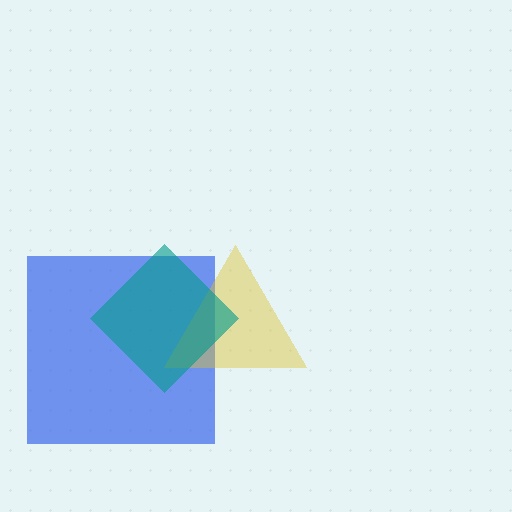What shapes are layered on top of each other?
The layered shapes are: a blue square, a yellow triangle, a teal diamond.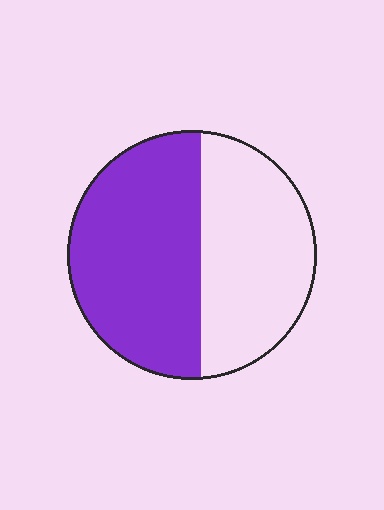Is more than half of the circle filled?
Yes.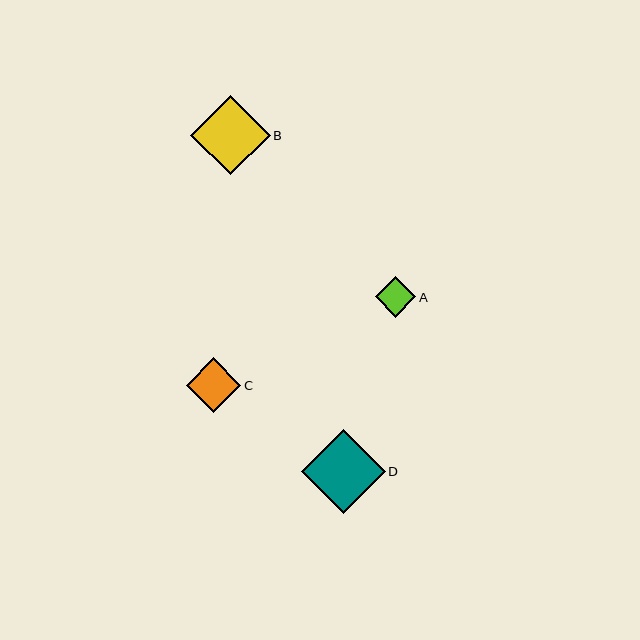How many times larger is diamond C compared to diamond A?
Diamond C is approximately 1.3 times the size of diamond A.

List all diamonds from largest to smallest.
From largest to smallest: D, B, C, A.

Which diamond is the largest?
Diamond D is the largest with a size of approximately 84 pixels.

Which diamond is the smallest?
Diamond A is the smallest with a size of approximately 40 pixels.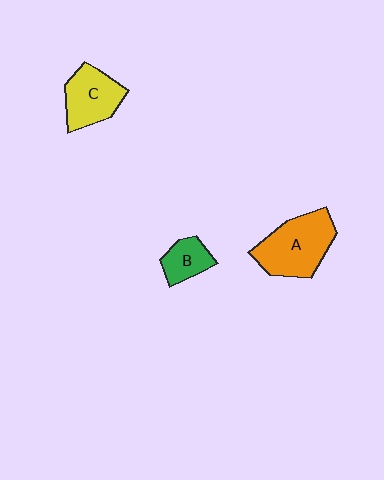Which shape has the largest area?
Shape A (orange).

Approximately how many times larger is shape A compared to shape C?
Approximately 1.4 times.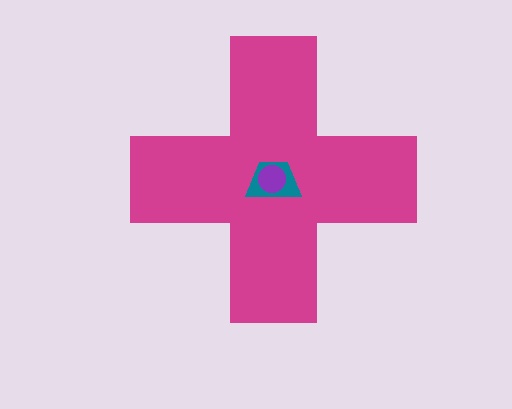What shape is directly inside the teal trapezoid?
The purple circle.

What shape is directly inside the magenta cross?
The teal trapezoid.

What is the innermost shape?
The purple circle.